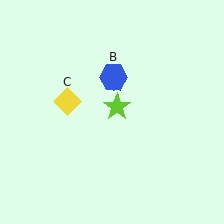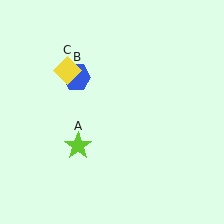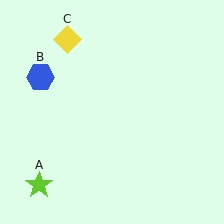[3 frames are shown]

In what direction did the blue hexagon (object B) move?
The blue hexagon (object B) moved left.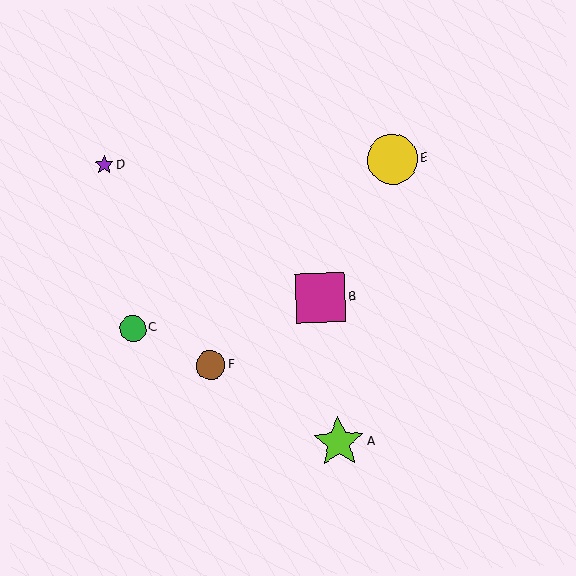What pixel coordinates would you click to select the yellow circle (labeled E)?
Click at (392, 159) to select the yellow circle E.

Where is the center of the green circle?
The center of the green circle is at (133, 329).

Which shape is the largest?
The lime star (labeled A) is the largest.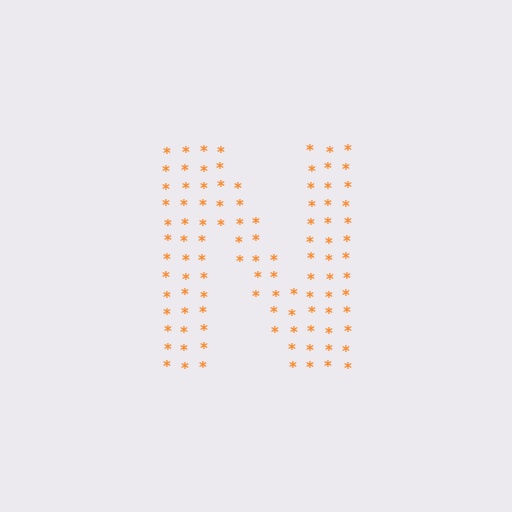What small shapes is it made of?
It is made of small asterisks.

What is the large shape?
The large shape is the letter N.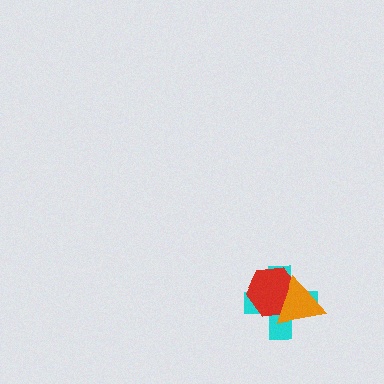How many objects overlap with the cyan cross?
2 objects overlap with the cyan cross.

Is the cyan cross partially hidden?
Yes, it is partially covered by another shape.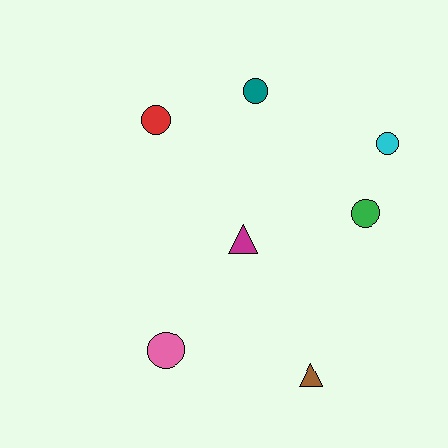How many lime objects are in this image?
There are no lime objects.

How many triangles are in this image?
There are 2 triangles.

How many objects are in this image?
There are 7 objects.